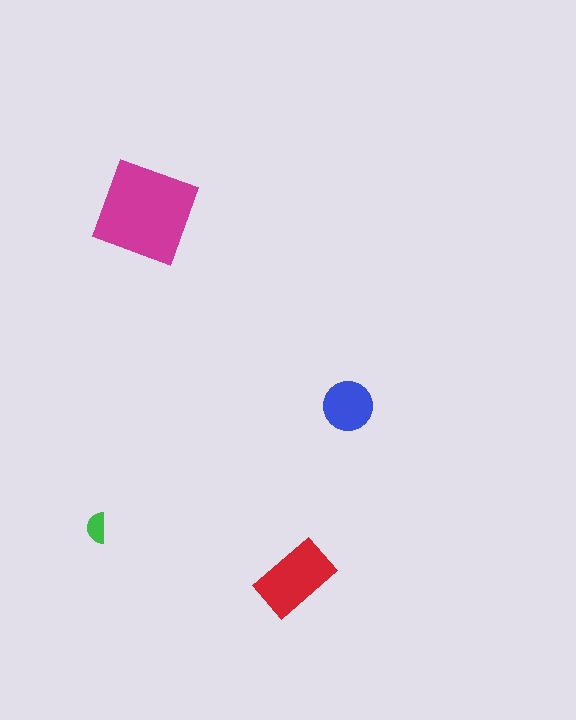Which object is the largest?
The magenta square.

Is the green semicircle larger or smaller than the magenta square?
Smaller.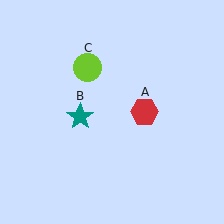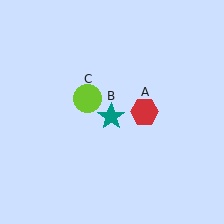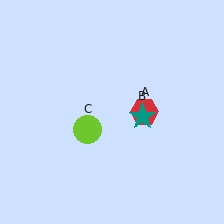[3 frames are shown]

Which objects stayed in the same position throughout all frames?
Red hexagon (object A) remained stationary.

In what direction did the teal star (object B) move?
The teal star (object B) moved right.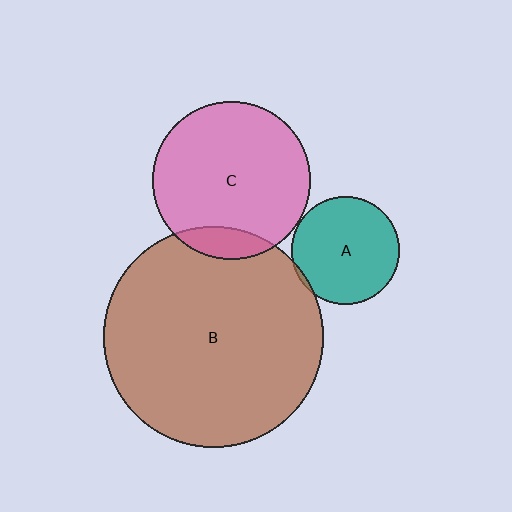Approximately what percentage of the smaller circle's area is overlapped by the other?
Approximately 5%.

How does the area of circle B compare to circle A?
Approximately 4.2 times.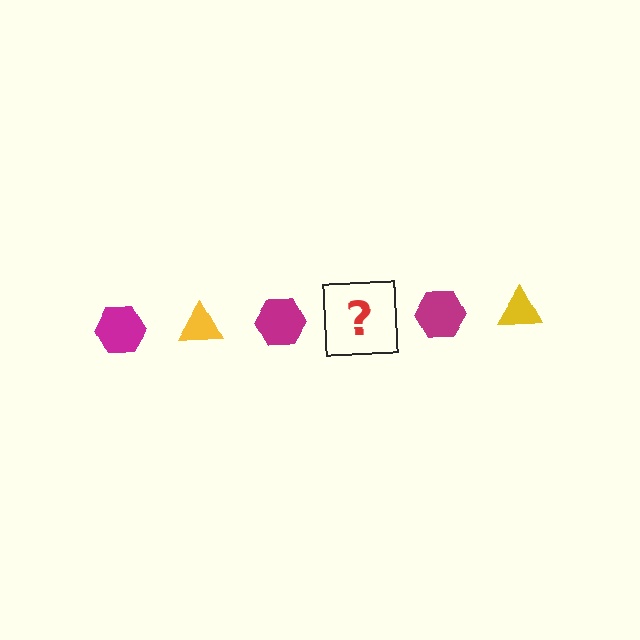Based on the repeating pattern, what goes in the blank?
The blank should be a yellow triangle.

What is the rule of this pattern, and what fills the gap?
The rule is that the pattern alternates between magenta hexagon and yellow triangle. The gap should be filled with a yellow triangle.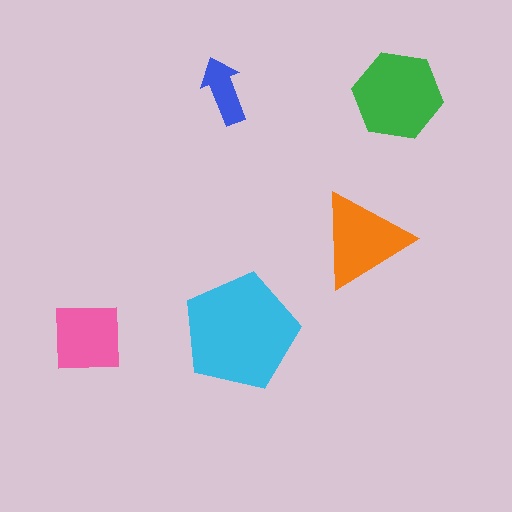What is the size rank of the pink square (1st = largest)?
4th.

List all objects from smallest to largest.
The blue arrow, the pink square, the orange triangle, the green hexagon, the cyan pentagon.